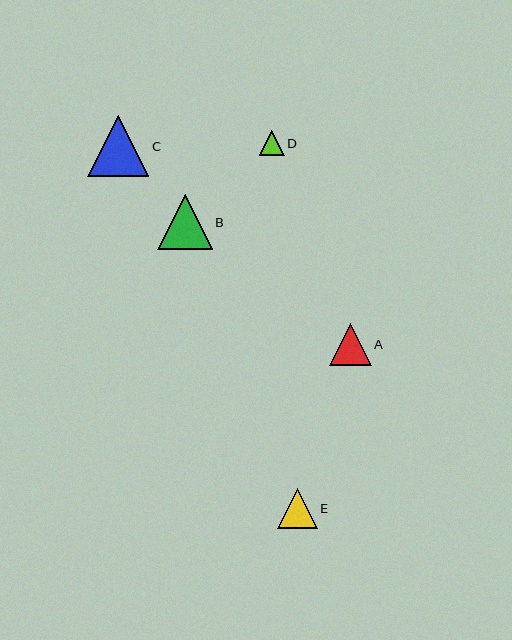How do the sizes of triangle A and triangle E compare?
Triangle A and triangle E are approximately the same size.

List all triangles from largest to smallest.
From largest to smallest: C, B, A, E, D.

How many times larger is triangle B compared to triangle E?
Triangle B is approximately 1.4 times the size of triangle E.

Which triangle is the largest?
Triangle C is the largest with a size of approximately 61 pixels.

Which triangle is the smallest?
Triangle D is the smallest with a size of approximately 25 pixels.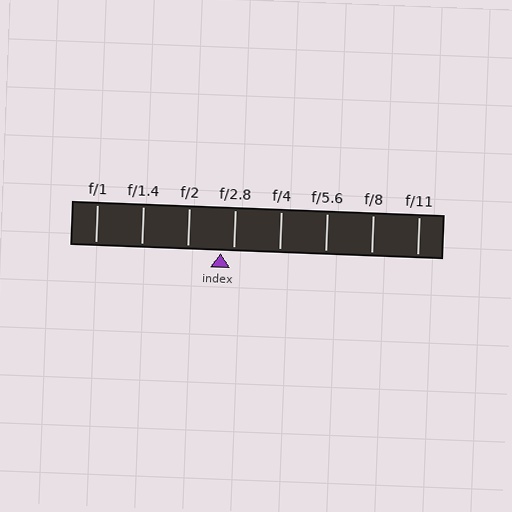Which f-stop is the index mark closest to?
The index mark is closest to f/2.8.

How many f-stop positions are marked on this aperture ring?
There are 8 f-stop positions marked.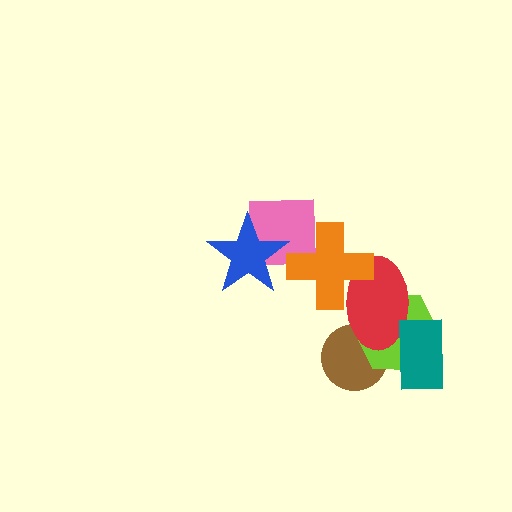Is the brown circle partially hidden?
Yes, it is partially covered by another shape.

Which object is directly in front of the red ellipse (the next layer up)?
The orange cross is directly in front of the red ellipse.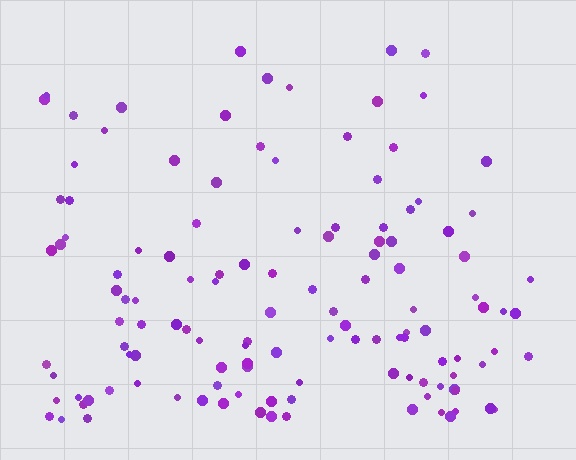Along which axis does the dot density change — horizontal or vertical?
Vertical.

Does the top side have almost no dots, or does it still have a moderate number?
Still a moderate number, just noticeably fewer than the bottom.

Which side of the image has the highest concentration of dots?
The bottom.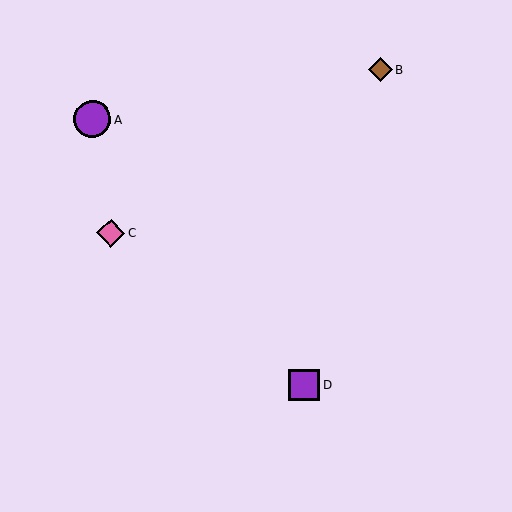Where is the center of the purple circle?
The center of the purple circle is at (93, 119).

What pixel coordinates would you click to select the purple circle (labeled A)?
Click at (93, 119) to select the purple circle A.